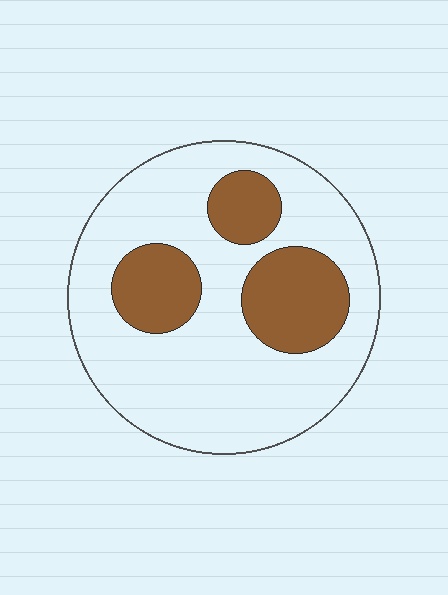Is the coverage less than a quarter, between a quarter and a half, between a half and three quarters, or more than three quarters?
Between a quarter and a half.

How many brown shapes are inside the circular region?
3.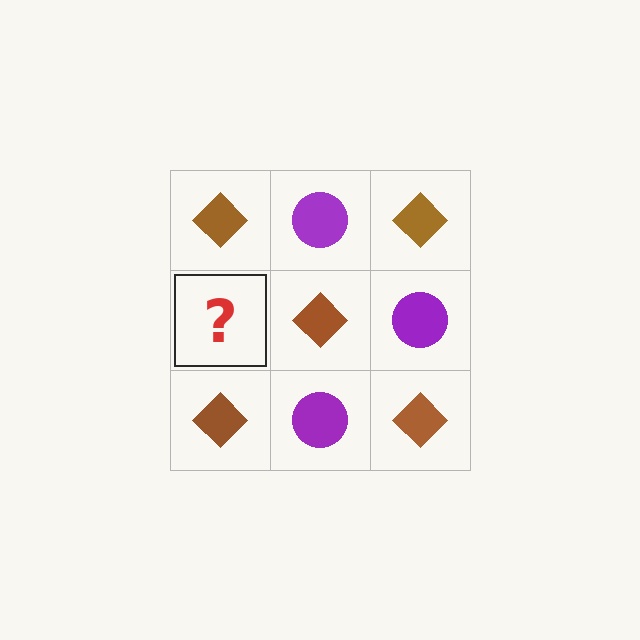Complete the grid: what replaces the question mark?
The question mark should be replaced with a purple circle.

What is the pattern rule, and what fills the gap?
The rule is that it alternates brown diamond and purple circle in a checkerboard pattern. The gap should be filled with a purple circle.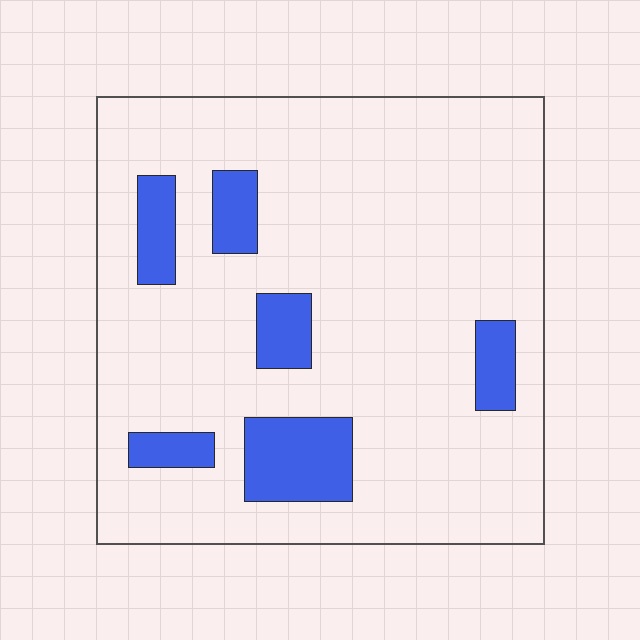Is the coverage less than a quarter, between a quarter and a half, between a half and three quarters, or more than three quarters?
Less than a quarter.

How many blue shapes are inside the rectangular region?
6.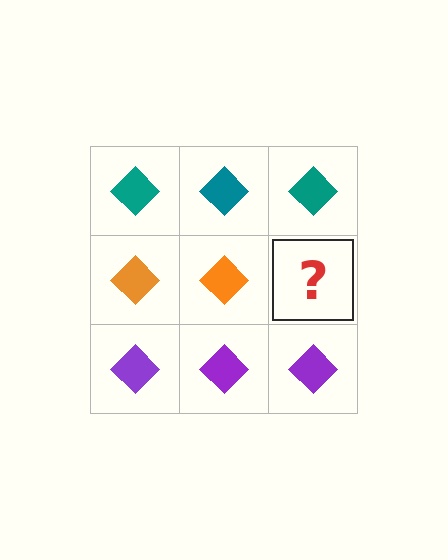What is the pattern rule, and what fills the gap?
The rule is that each row has a consistent color. The gap should be filled with an orange diamond.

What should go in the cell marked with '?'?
The missing cell should contain an orange diamond.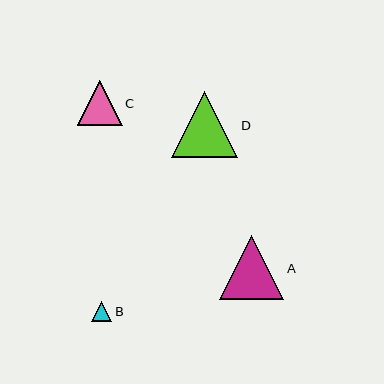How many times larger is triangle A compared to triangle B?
Triangle A is approximately 3.1 times the size of triangle B.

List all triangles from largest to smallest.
From largest to smallest: D, A, C, B.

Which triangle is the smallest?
Triangle B is the smallest with a size of approximately 21 pixels.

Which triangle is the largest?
Triangle D is the largest with a size of approximately 66 pixels.